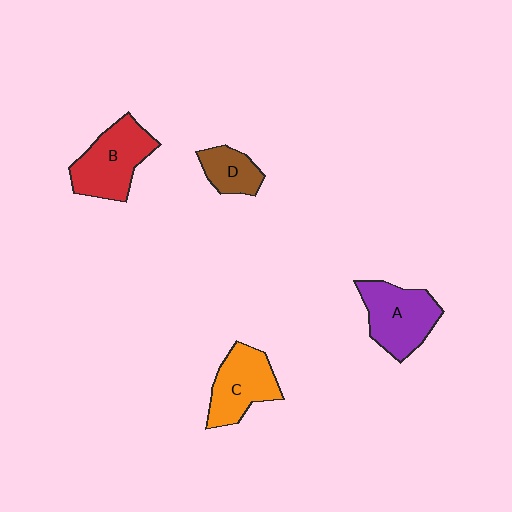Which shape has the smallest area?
Shape D (brown).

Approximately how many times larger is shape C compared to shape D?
Approximately 1.7 times.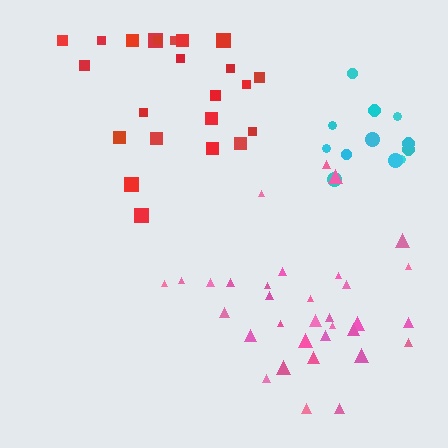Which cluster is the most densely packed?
Pink.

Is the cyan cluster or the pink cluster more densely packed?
Pink.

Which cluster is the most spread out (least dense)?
Red.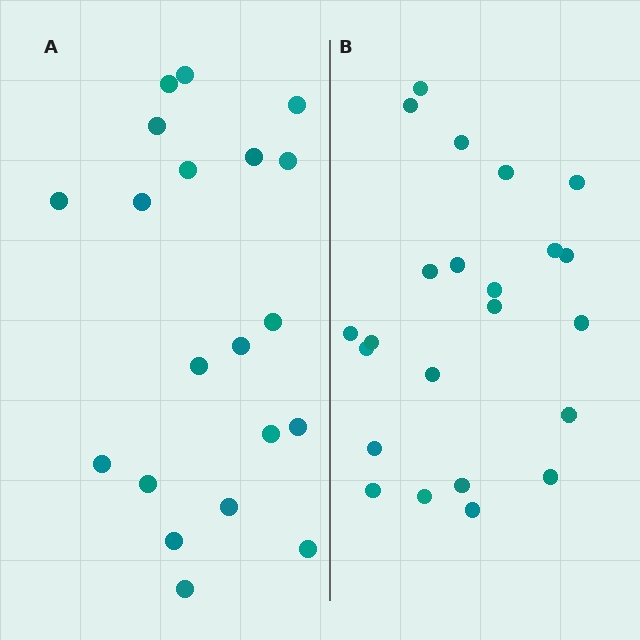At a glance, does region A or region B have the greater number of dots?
Region B (the right region) has more dots.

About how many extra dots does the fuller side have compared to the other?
Region B has just a few more — roughly 2 or 3 more dots than region A.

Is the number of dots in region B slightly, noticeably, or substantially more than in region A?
Region B has only slightly more — the two regions are fairly close. The ratio is roughly 1.1 to 1.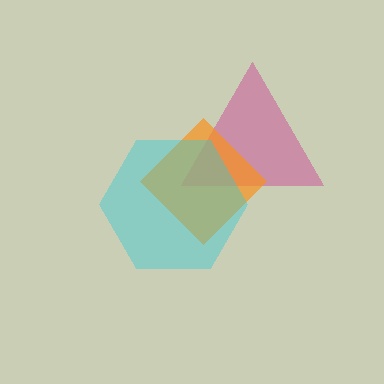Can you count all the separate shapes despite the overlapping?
Yes, there are 3 separate shapes.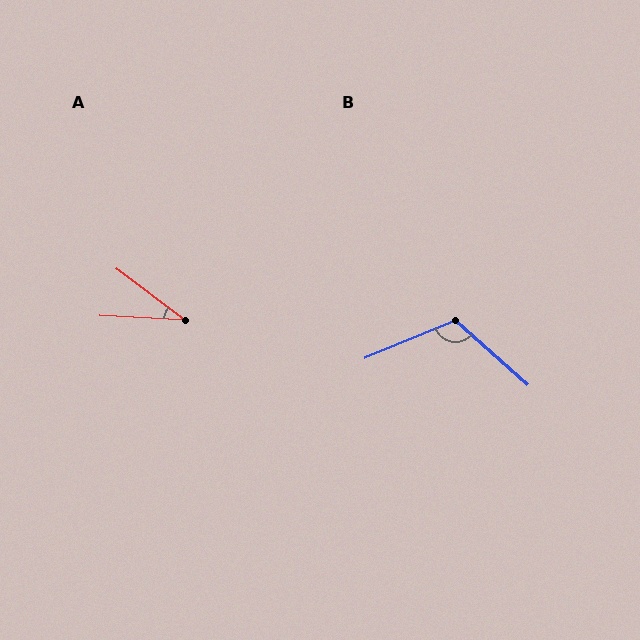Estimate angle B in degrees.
Approximately 116 degrees.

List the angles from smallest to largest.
A (34°), B (116°).